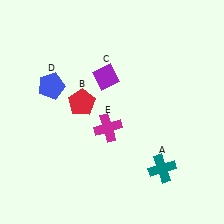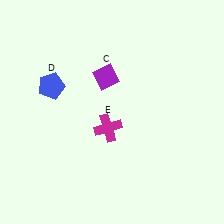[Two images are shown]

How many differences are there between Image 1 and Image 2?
There are 2 differences between the two images.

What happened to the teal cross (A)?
The teal cross (A) was removed in Image 2. It was in the bottom-right area of Image 1.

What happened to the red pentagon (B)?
The red pentagon (B) was removed in Image 2. It was in the top-left area of Image 1.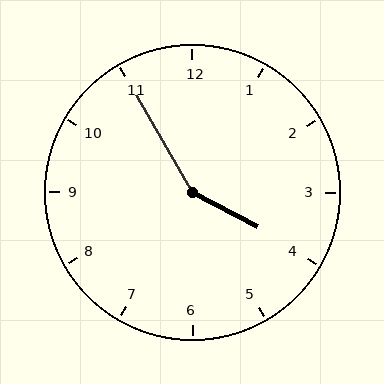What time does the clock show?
3:55.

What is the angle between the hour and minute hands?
Approximately 148 degrees.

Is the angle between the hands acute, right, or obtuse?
It is obtuse.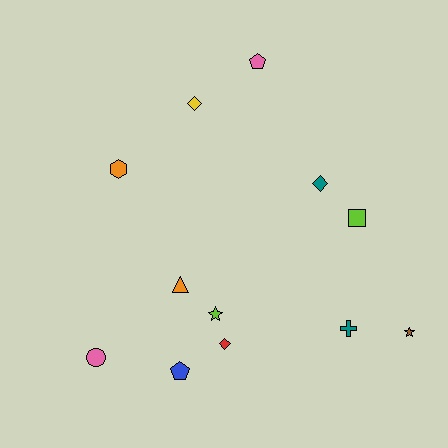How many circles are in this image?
There is 1 circle.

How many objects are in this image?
There are 12 objects.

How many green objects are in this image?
There are no green objects.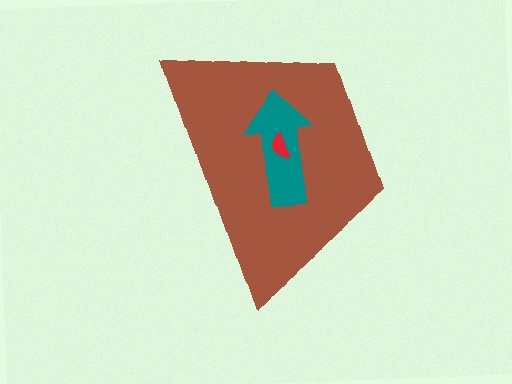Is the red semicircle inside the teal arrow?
Yes.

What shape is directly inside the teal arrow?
The red semicircle.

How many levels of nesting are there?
3.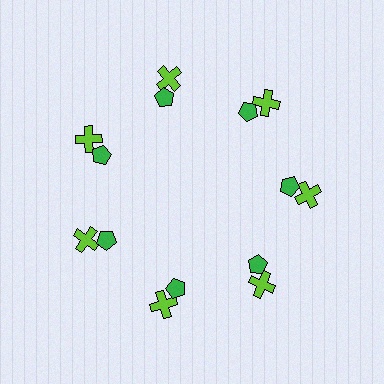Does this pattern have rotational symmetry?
Yes, this pattern has 7-fold rotational symmetry. It looks the same after rotating 51 degrees around the center.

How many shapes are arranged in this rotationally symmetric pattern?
There are 14 shapes, arranged in 7 groups of 2.